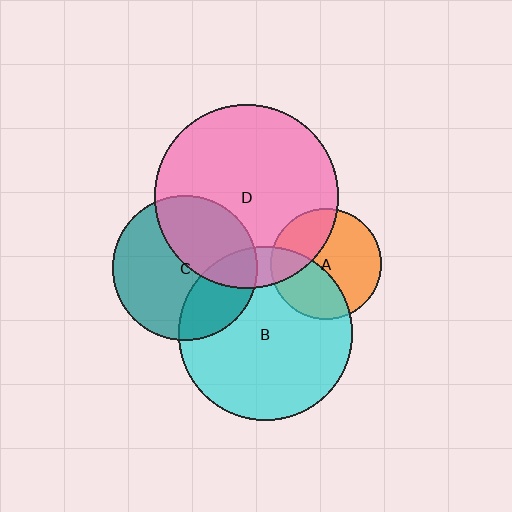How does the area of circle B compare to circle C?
Approximately 1.4 times.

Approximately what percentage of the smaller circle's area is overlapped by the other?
Approximately 40%.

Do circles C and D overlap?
Yes.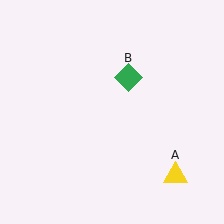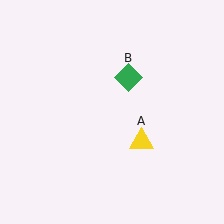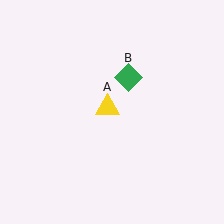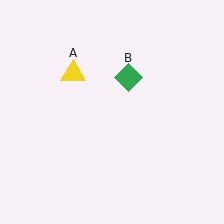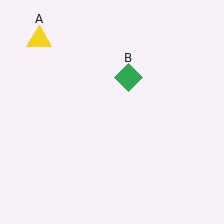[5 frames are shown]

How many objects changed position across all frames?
1 object changed position: yellow triangle (object A).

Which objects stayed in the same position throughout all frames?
Green diamond (object B) remained stationary.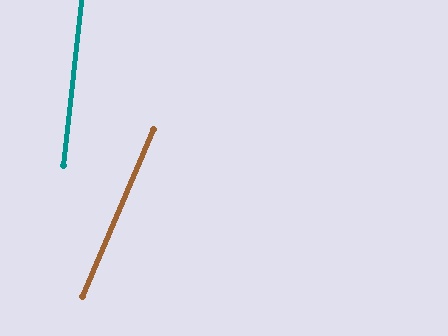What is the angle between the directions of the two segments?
Approximately 17 degrees.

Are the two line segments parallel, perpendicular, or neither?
Neither parallel nor perpendicular — they differ by about 17°.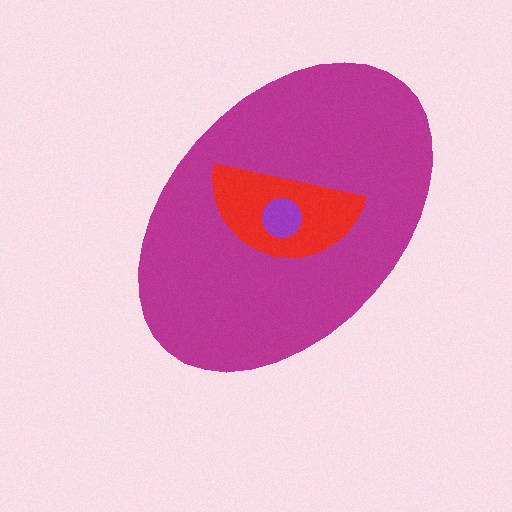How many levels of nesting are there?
3.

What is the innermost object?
The purple circle.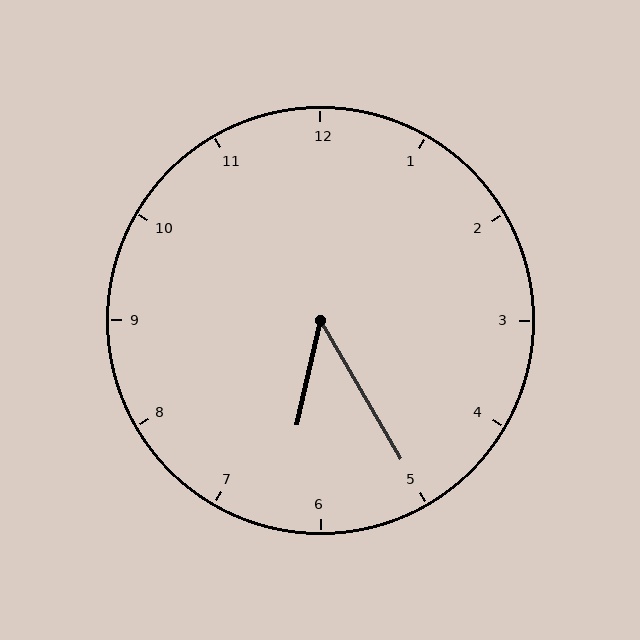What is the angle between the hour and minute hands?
Approximately 42 degrees.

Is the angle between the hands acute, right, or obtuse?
It is acute.